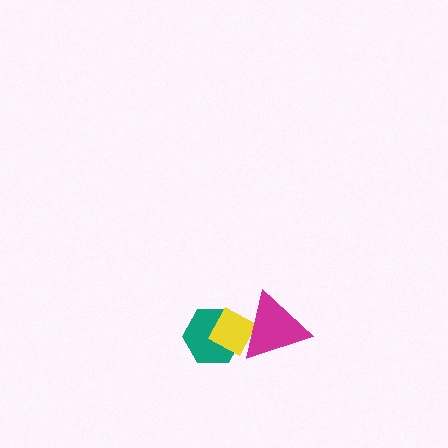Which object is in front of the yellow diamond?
The magenta triangle is in front of the yellow diamond.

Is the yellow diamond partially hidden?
Yes, it is partially covered by another shape.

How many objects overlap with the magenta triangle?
2 objects overlap with the magenta triangle.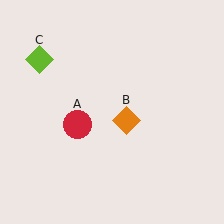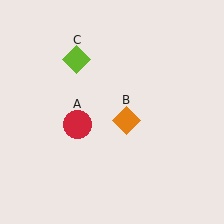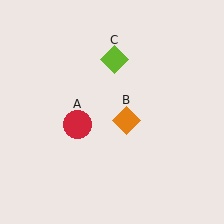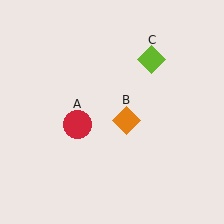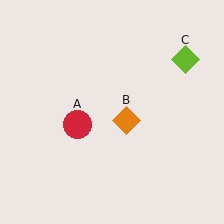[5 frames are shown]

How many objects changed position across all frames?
1 object changed position: lime diamond (object C).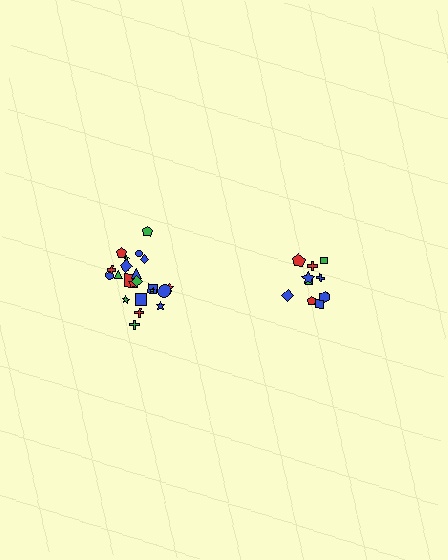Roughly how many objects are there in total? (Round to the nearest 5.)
Roughly 30 objects in total.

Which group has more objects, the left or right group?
The left group.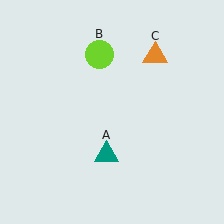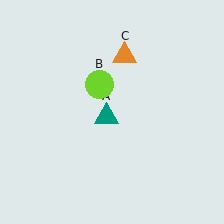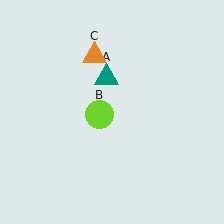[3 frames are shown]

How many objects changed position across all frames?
3 objects changed position: teal triangle (object A), lime circle (object B), orange triangle (object C).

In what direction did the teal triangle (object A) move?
The teal triangle (object A) moved up.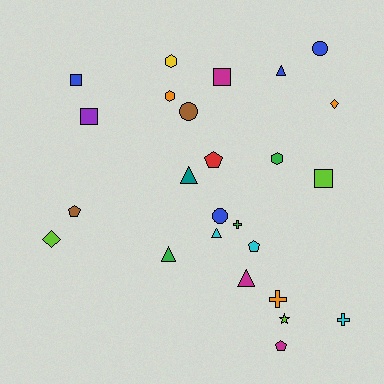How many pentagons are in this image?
There are 4 pentagons.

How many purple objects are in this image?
There is 1 purple object.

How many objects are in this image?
There are 25 objects.